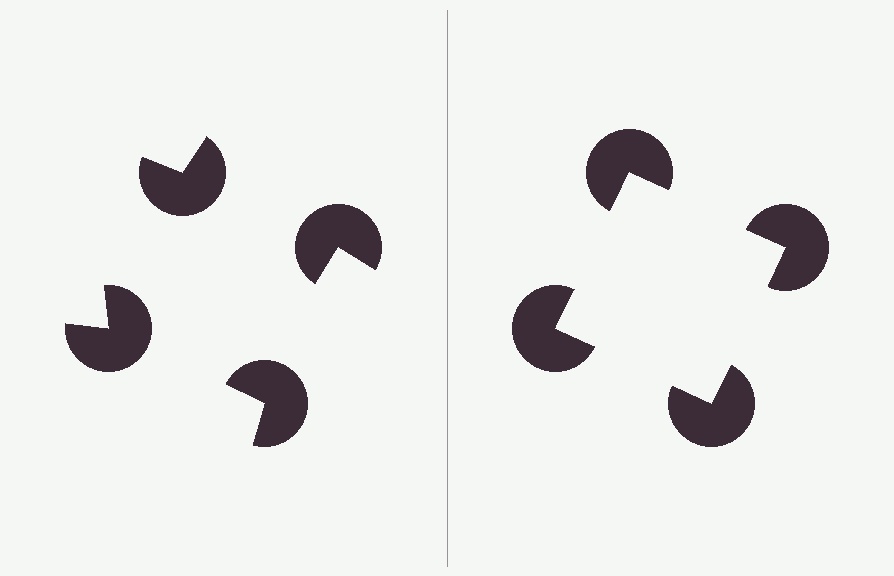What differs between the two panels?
The pac-man discs are positioned identically on both sides; only the wedge orientations differ. On the right they align to a square; on the left they are misaligned.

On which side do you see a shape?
An illusory square appears on the right side. On the left side the wedge cuts are rotated, so no coherent shape forms.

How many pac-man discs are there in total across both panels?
8 — 4 on each side.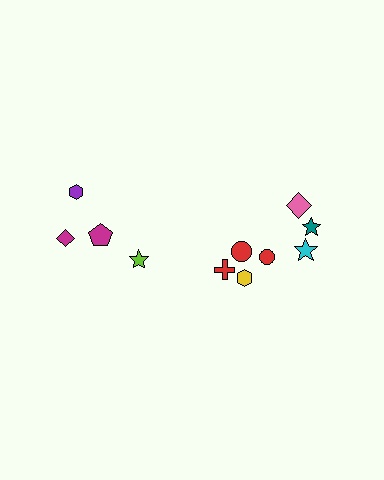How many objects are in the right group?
There are 7 objects.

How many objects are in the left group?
There are 4 objects.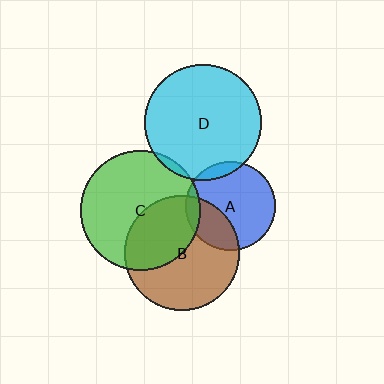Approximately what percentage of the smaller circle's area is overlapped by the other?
Approximately 10%.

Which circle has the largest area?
Circle C (green).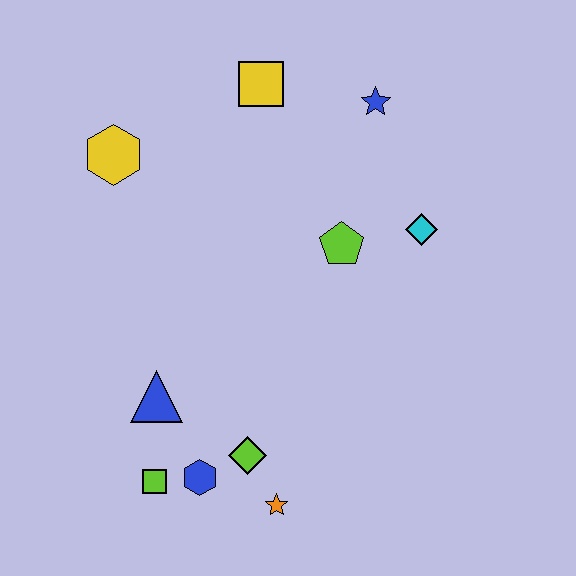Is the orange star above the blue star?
No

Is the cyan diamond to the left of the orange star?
No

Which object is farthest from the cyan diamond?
The lime square is farthest from the cyan diamond.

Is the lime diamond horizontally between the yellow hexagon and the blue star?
Yes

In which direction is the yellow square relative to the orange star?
The yellow square is above the orange star.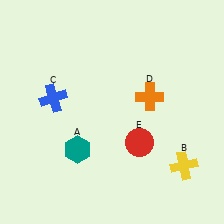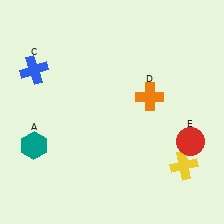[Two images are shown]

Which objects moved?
The objects that moved are: the teal hexagon (A), the blue cross (C), the red circle (E).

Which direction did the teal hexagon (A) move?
The teal hexagon (A) moved left.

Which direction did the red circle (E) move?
The red circle (E) moved right.